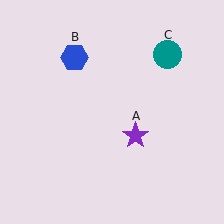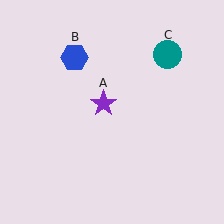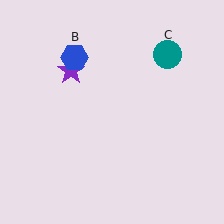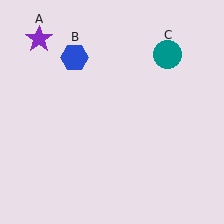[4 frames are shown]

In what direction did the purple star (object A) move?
The purple star (object A) moved up and to the left.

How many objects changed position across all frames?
1 object changed position: purple star (object A).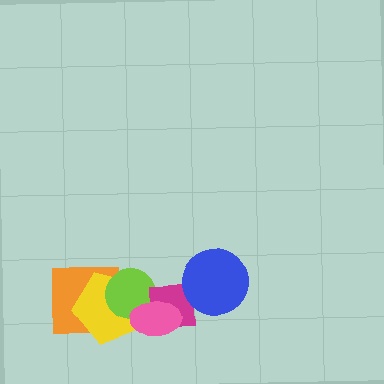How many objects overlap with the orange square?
2 objects overlap with the orange square.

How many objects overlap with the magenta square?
3 objects overlap with the magenta square.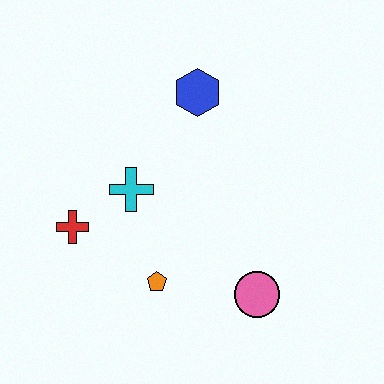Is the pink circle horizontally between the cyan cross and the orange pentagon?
No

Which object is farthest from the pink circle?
The blue hexagon is farthest from the pink circle.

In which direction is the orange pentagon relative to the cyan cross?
The orange pentagon is below the cyan cross.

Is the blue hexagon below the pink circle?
No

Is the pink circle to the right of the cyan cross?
Yes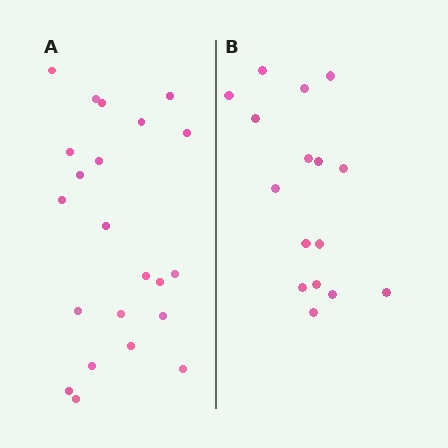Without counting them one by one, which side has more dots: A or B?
Region A (the left region) has more dots.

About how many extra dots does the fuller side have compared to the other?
Region A has about 6 more dots than region B.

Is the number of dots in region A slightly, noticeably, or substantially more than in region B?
Region A has noticeably more, but not dramatically so. The ratio is roughly 1.4 to 1.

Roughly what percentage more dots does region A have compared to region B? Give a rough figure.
About 40% more.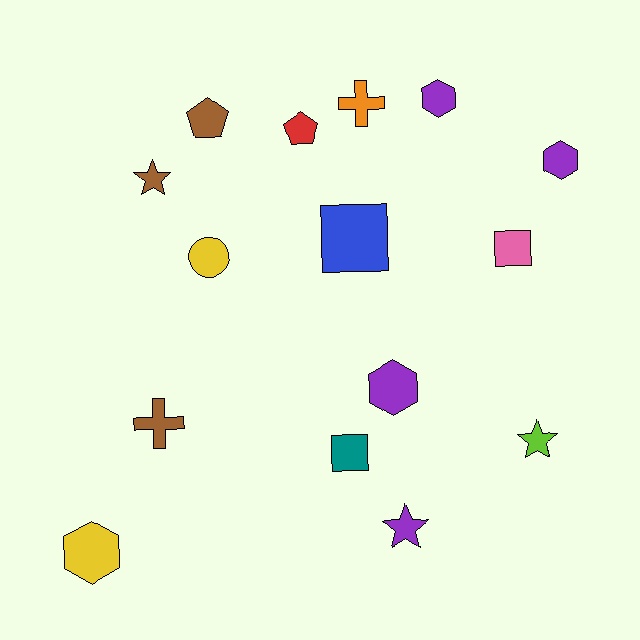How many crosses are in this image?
There are 2 crosses.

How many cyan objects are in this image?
There are no cyan objects.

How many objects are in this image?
There are 15 objects.